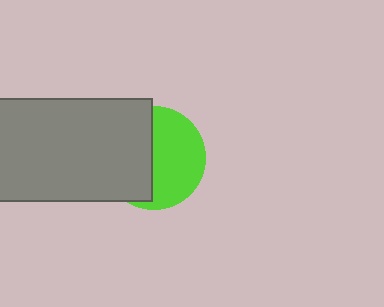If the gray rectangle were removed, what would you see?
You would see the complete lime circle.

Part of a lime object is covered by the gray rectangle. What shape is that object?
It is a circle.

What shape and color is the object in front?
The object in front is a gray rectangle.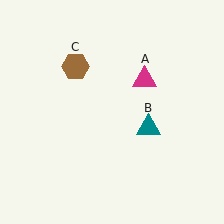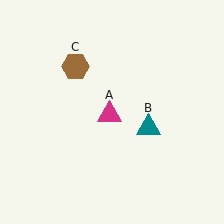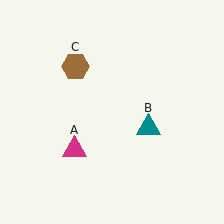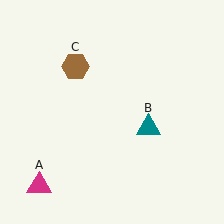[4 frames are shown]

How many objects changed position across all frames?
1 object changed position: magenta triangle (object A).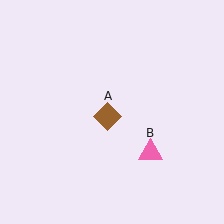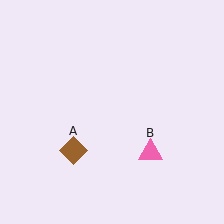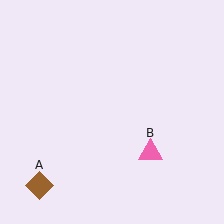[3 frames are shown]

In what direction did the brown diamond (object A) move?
The brown diamond (object A) moved down and to the left.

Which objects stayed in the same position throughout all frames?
Pink triangle (object B) remained stationary.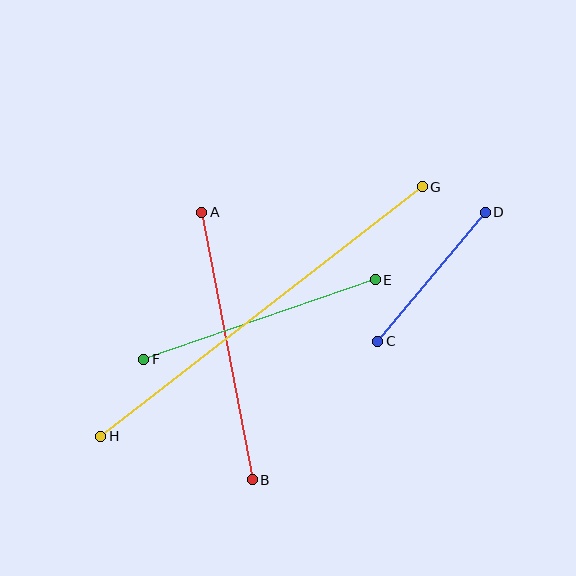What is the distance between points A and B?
The distance is approximately 273 pixels.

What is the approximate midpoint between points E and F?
The midpoint is at approximately (260, 320) pixels.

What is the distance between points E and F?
The distance is approximately 245 pixels.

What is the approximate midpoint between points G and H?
The midpoint is at approximately (262, 311) pixels.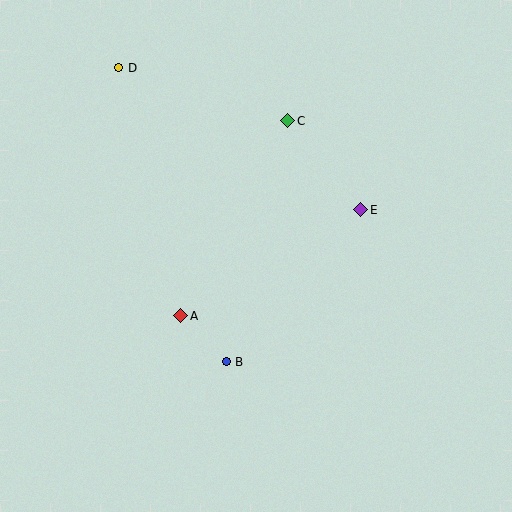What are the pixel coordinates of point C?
Point C is at (288, 121).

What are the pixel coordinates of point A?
Point A is at (181, 316).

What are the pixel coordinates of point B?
Point B is at (226, 362).